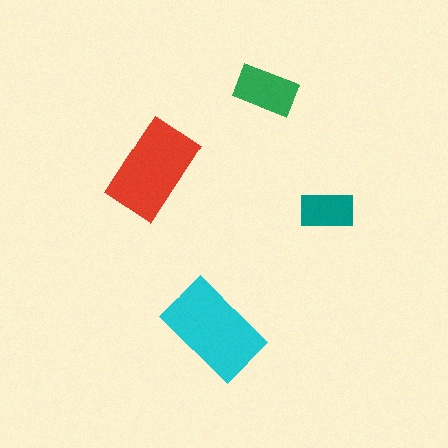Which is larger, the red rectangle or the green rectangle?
The red one.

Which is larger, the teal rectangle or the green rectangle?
The green one.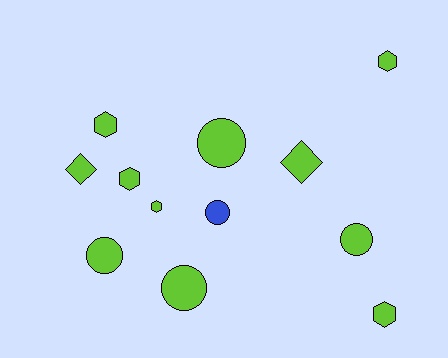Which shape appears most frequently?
Hexagon, with 5 objects.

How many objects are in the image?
There are 12 objects.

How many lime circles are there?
There are 4 lime circles.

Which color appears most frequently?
Lime, with 11 objects.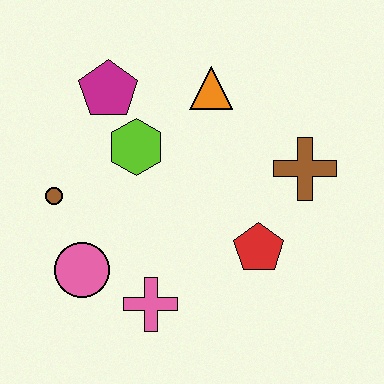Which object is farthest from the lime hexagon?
The brown cross is farthest from the lime hexagon.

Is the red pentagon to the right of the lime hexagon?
Yes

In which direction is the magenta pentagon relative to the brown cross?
The magenta pentagon is to the left of the brown cross.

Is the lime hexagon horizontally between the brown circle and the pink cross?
Yes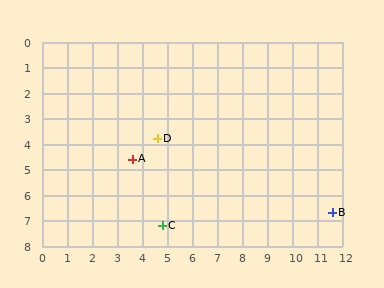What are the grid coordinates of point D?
Point D is at approximately (4.6, 3.8).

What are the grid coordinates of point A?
Point A is at approximately (3.6, 4.6).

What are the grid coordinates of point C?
Point C is at approximately (4.8, 7.2).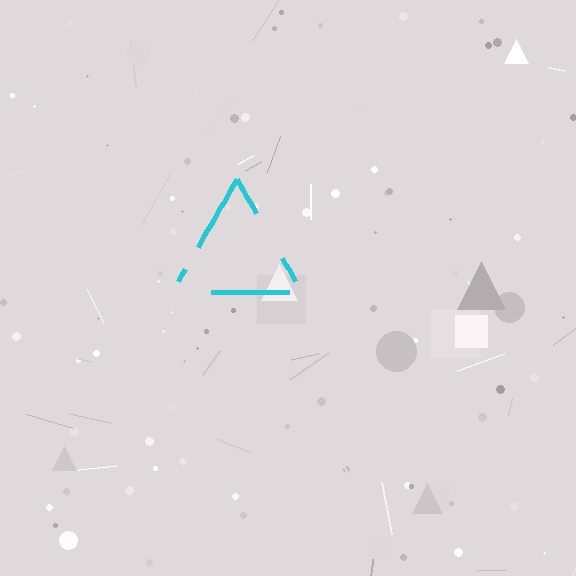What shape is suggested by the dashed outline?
The dashed outline suggests a triangle.